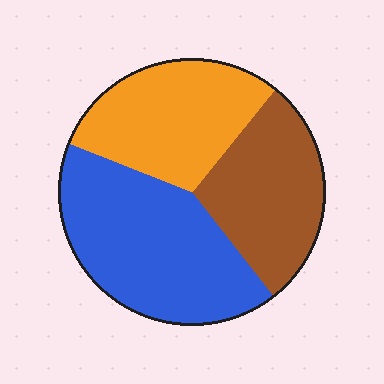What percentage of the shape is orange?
Orange covers 30% of the shape.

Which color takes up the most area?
Blue, at roughly 40%.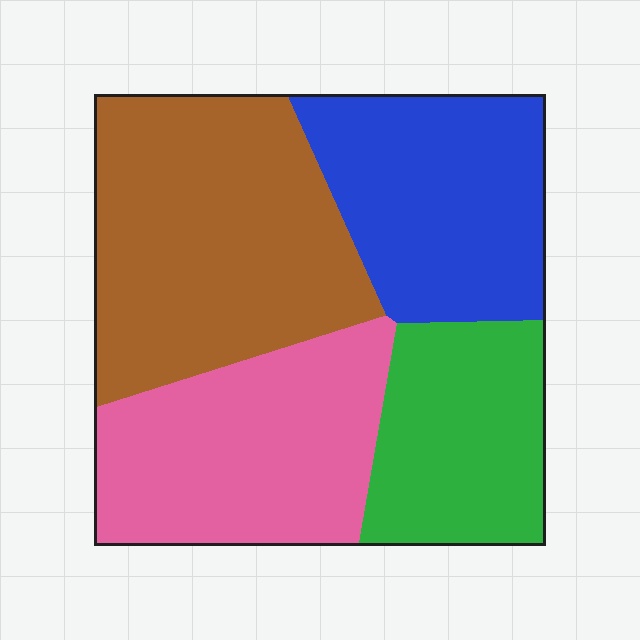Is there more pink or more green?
Pink.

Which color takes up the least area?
Green, at roughly 20%.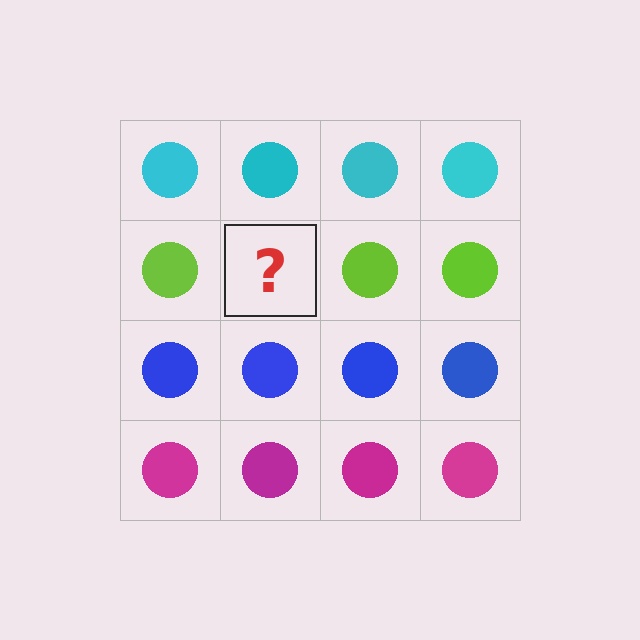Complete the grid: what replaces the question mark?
The question mark should be replaced with a lime circle.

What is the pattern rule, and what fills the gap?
The rule is that each row has a consistent color. The gap should be filled with a lime circle.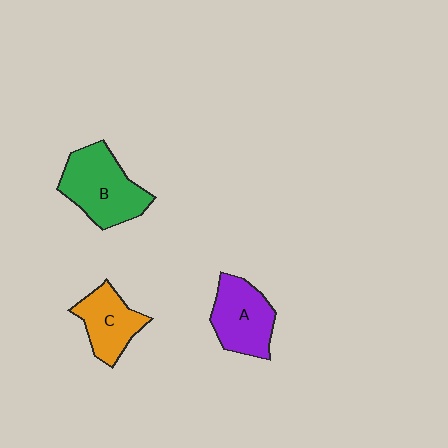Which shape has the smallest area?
Shape C (orange).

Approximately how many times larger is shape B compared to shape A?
Approximately 1.2 times.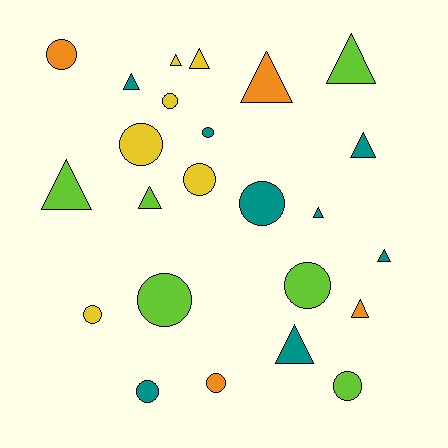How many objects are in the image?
There are 24 objects.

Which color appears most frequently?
Teal, with 8 objects.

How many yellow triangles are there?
There are 2 yellow triangles.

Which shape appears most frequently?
Circle, with 12 objects.